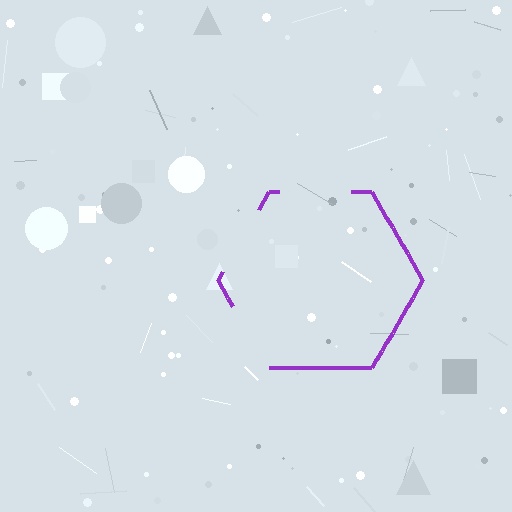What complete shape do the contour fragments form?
The contour fragments form a hexagon.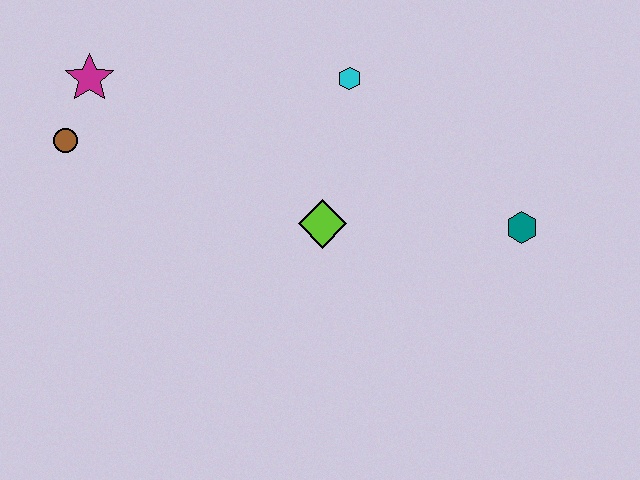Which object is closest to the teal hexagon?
The lime diamond is closest to the teal hexagon.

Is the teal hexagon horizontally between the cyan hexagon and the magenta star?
No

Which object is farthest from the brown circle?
The teal hexagon is farthest from the brown circle.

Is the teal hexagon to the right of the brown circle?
Yes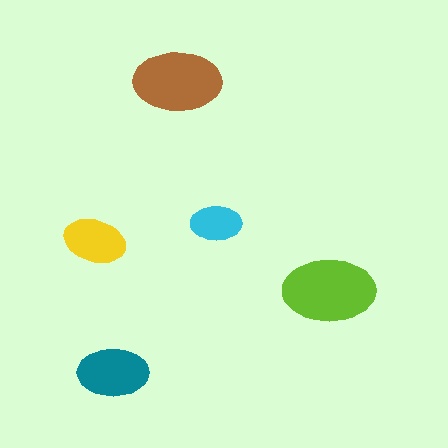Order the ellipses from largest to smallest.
the lime one, the brown one, the teal one, the yellow one, the cyan one.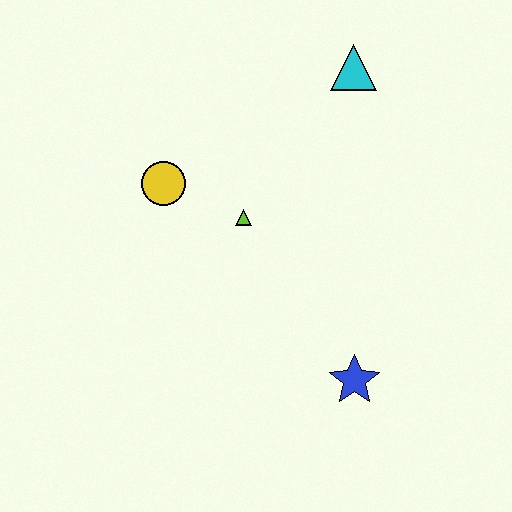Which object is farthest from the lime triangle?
The blue star is farthest from the lime triangle.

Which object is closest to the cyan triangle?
The lime triangle is closest to the cyan triangle.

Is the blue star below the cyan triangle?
Yes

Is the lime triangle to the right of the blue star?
No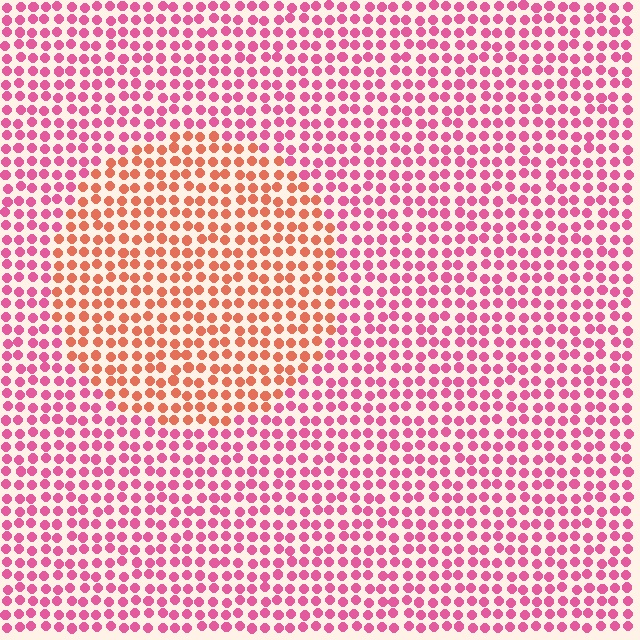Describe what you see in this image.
The image is filled with small pink elements in a uniform arrangement. A circle-shaped region is visible where the elements are tinted to a slightly different hue, forming a subtle color boundary.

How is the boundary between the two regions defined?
The boundary is defined purely by a slight shift in hue (about 39 degrees). Spacing, size, and orientation are identical on both sides.